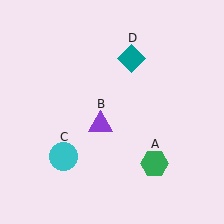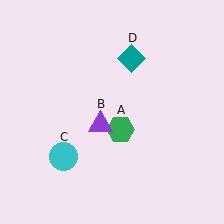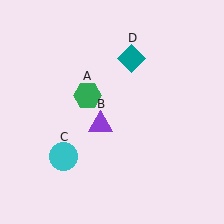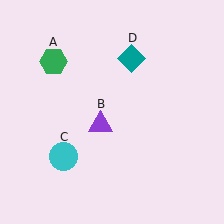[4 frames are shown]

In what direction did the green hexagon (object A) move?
The green hexagon (object A) moved up and to the left.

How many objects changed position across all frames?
1 object changed position: green hexagon (object A).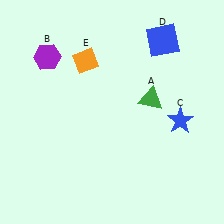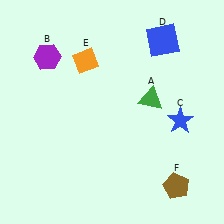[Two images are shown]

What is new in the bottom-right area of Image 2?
A brown pentagon (F) was added in the bottom-right area of Image 2.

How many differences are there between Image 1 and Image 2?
There is 1 difference between the two images.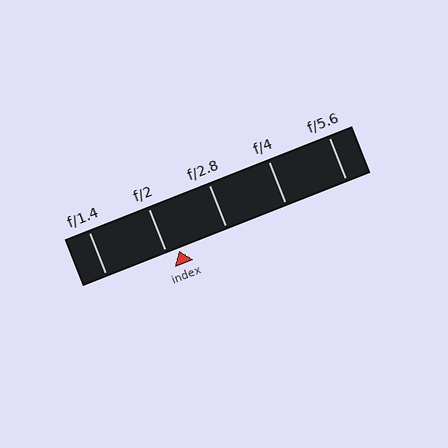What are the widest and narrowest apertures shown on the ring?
The widest aperture shown is f/1.4 and the narrowest is f/5.6.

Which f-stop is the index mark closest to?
The index mark is closest to f/2.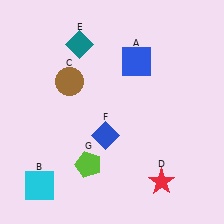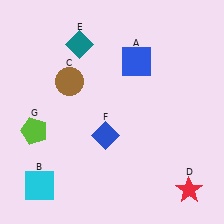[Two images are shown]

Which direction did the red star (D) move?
The red star (D) moved right.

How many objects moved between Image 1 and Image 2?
2 objects moved between the two images.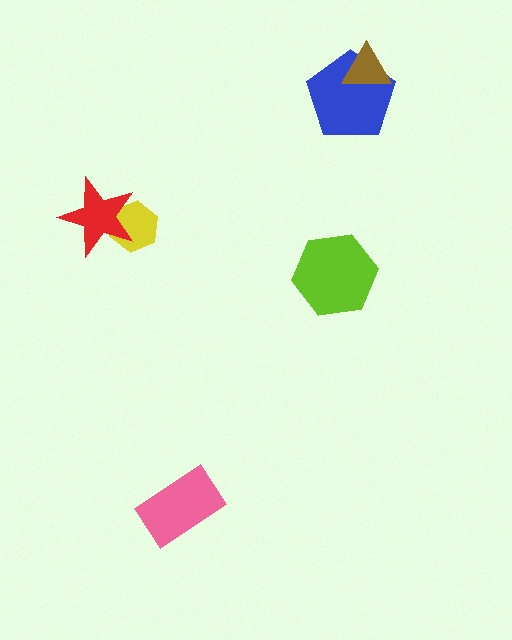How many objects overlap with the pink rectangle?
0 objects overlap with the pink rectangle.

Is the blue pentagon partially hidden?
Yes, it is partially covered by another shape.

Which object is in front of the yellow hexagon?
The red star is in front of the yellow hexagon.